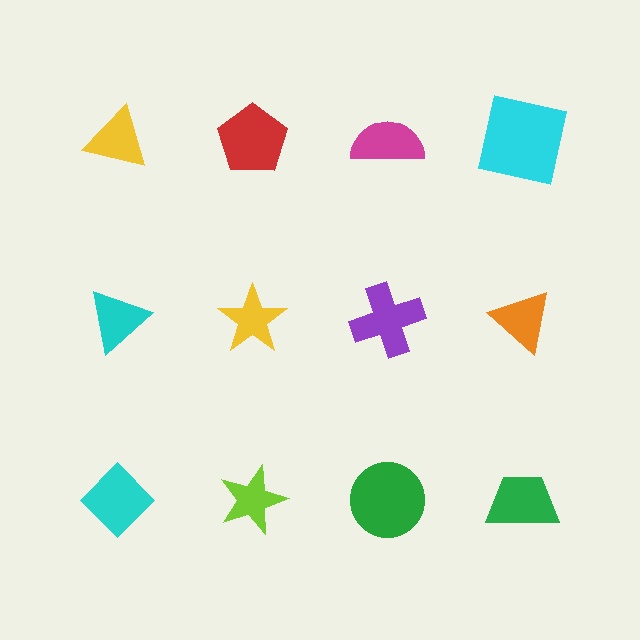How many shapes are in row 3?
4 shapes.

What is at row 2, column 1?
A cyan triangle.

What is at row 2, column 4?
An orange triangle.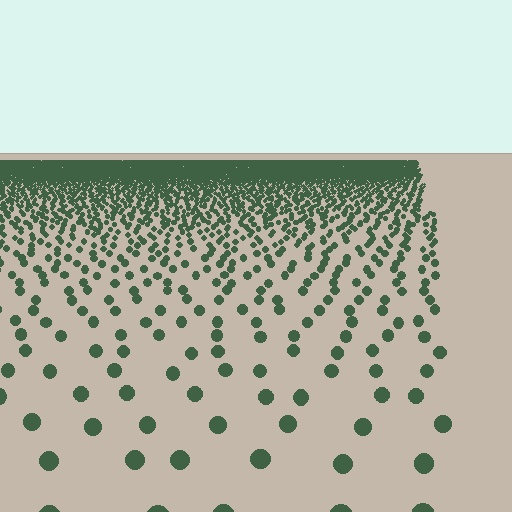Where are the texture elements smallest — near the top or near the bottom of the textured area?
Near the top.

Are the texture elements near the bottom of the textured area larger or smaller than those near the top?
Larger. Near the bottom, elements are closer to the viewer and appear at a bigger on-screen size.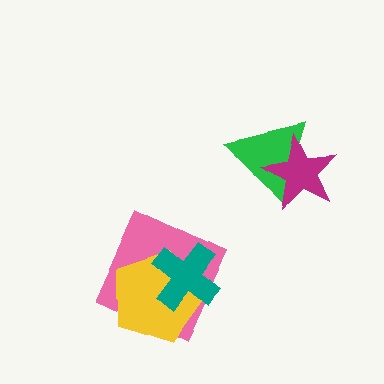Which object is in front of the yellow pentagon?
The teal cross is in front of the yellow pentagon.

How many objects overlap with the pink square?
2 objects overlap with the pink square.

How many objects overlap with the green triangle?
1 object overlaps with the green triangle.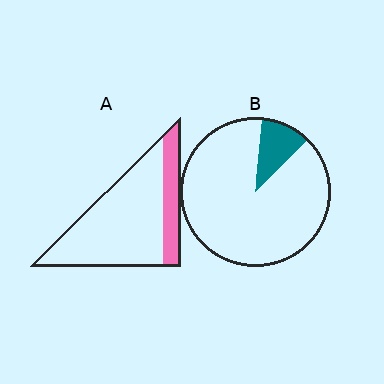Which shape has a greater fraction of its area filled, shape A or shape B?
Shape A.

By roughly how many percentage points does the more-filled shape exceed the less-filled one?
By roughly 10 percentage points (A over B).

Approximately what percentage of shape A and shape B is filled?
A is approximately 20% and B is approximately 10%.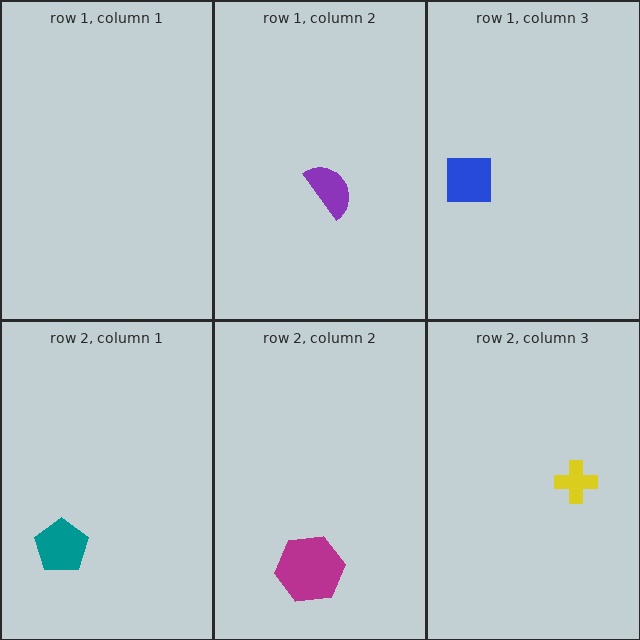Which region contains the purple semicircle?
The row 1, column 2 region.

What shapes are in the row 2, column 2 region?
The magenta hexagon.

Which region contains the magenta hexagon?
The row 2, column 2 region.